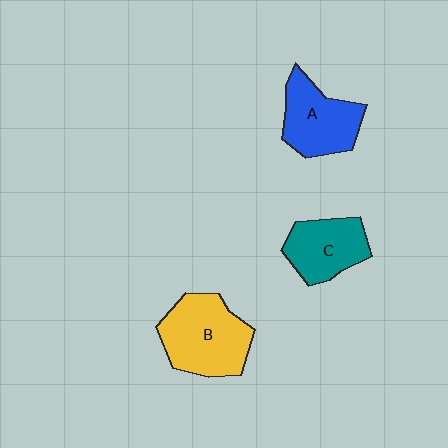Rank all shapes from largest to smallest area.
From largest to smallest: B (yellow), A (blue), C (teal).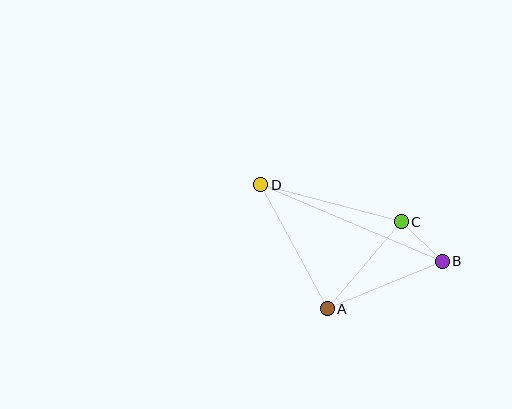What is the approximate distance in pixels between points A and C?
The distance between A and C is approximately 114 pixels.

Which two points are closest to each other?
Points B and C are closest to each other.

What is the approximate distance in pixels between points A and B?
The distance between A and B is approximately 124 pixels.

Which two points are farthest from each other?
Points B and D are farthest from each other.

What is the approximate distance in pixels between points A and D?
The distance between A and D is approximately 141 pixels.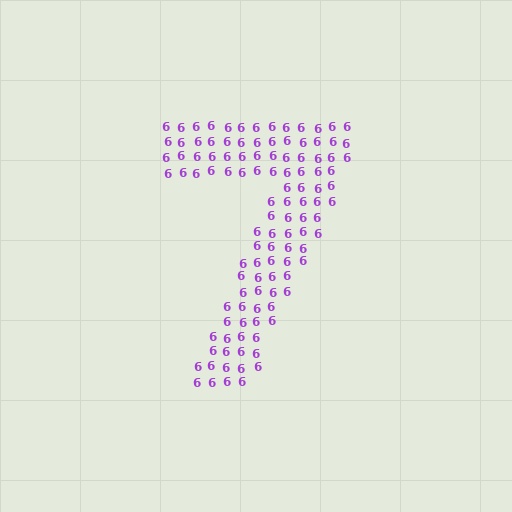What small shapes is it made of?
It is made of small digit 6's.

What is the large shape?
The large shape is the digit 7.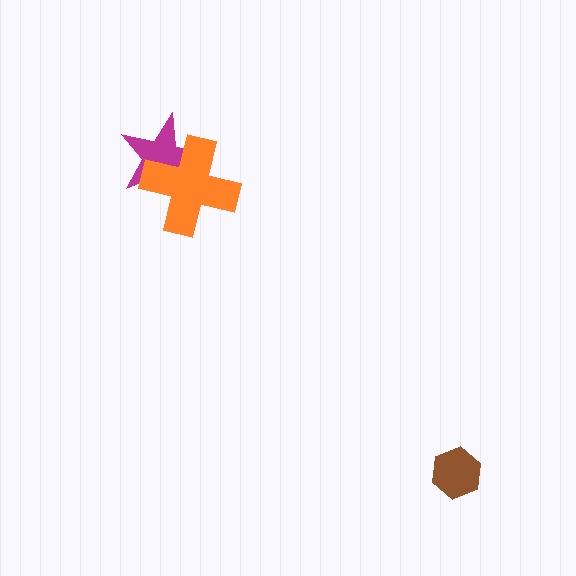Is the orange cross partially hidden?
No, no other shape covers it.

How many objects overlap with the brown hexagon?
0 objects overlap with the brown hexagon.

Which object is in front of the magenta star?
The orange cross is in front of the magenta star.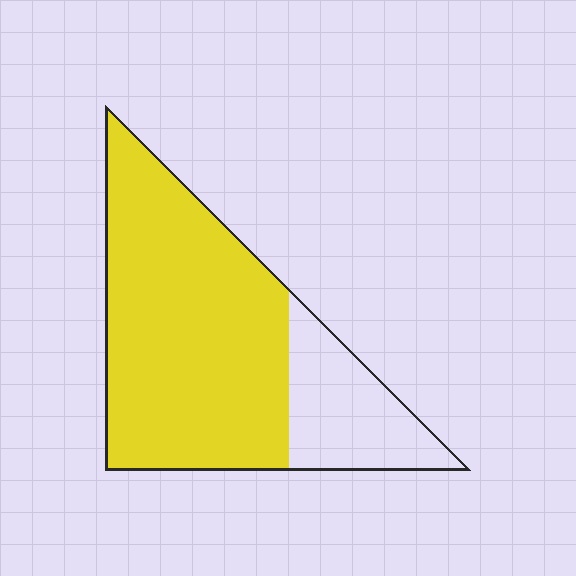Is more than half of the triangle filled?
Yes.